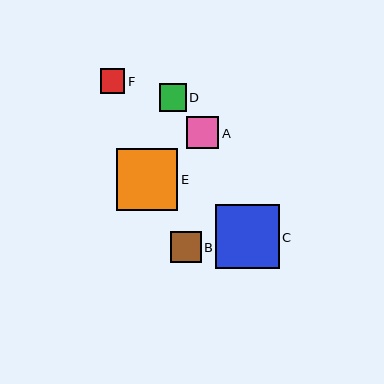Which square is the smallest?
Square F is the smallest with a size of approximately 25 pixels.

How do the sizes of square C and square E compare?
Square C and square E are approximately the same size.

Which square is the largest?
Square C is the largest with a size of approximately 64 pixels.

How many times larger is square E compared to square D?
Square E is approximately 2.3 times the size of square D.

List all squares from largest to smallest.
From largest to smallest: C, E, A, B, D, F.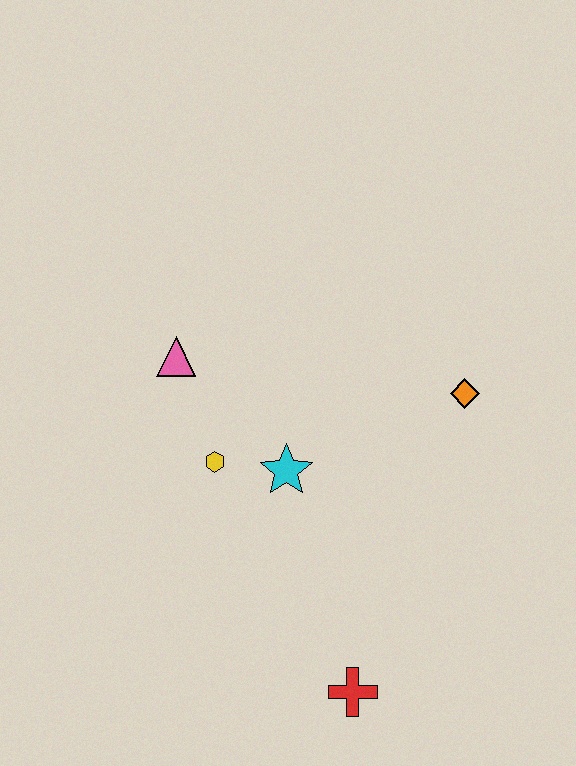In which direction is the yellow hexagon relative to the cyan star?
The yellow hexagon is to the left of the cyan star.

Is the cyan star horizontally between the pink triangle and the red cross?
Yes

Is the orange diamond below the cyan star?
No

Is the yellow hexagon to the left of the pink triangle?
No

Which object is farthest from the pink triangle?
The red cross is farthest from the pink triangle.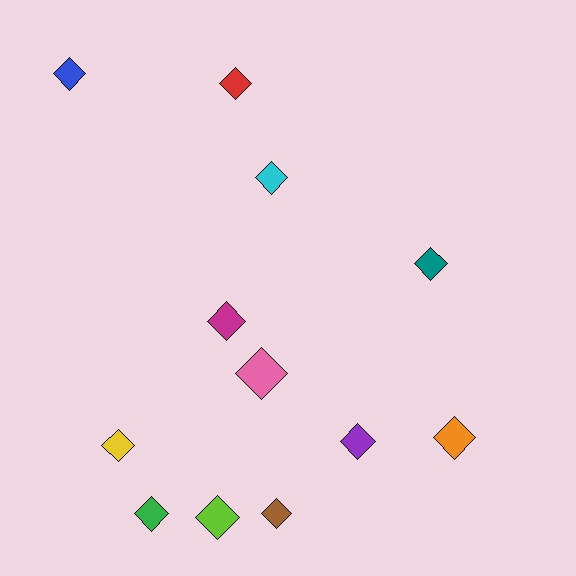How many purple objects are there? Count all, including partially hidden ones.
There is 1 purple object.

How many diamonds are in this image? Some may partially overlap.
There are 12 diamonds.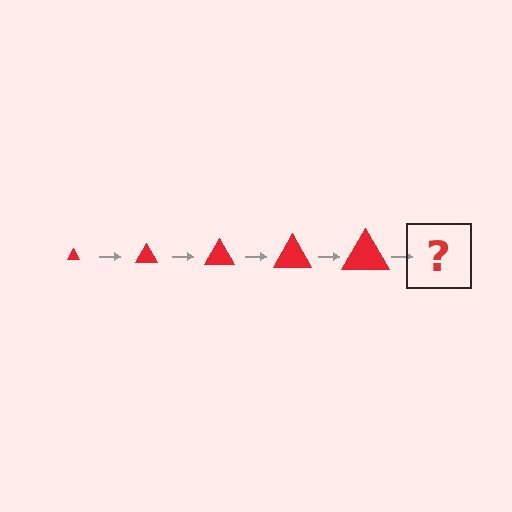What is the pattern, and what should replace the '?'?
The pattern is that the triangle gets progressively larger each step. The '?' should be a red triangle, larger than the previous one.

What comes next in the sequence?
The next element should be a red triangle, larger than the previous one.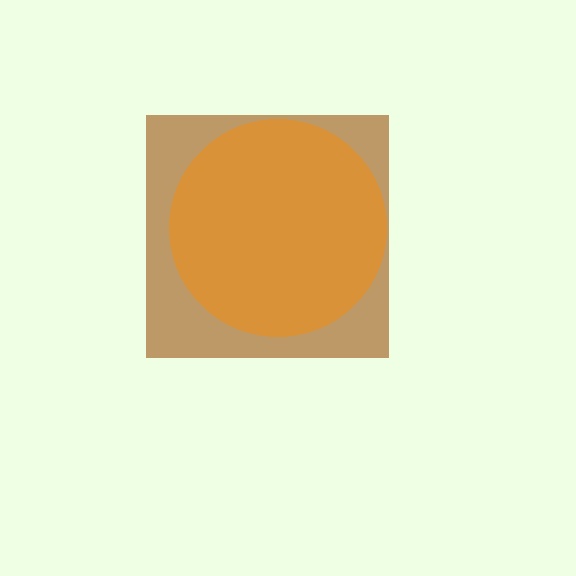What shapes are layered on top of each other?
The layered shapes are: a brown square, an orange circle.